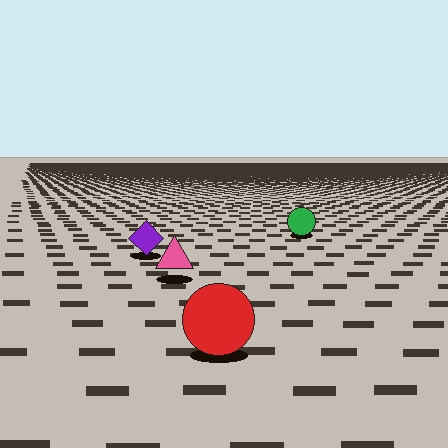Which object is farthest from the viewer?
The green circle is farthest from the viewer. It appears smaller and the ground texture around it is denser.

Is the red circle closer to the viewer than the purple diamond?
Yes. The red circle is closer — you can tell from the texture gradient: the ground texture is coarser near it.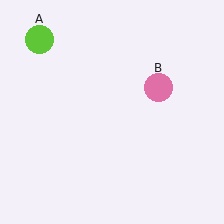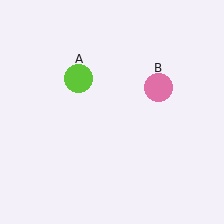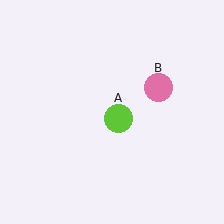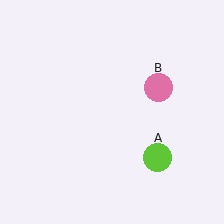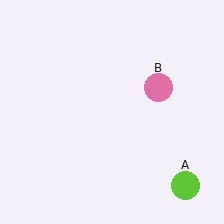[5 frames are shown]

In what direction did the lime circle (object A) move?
The lime circle (object A) moved down and to the right.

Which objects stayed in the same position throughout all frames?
Pink circle (object B) remained stationary.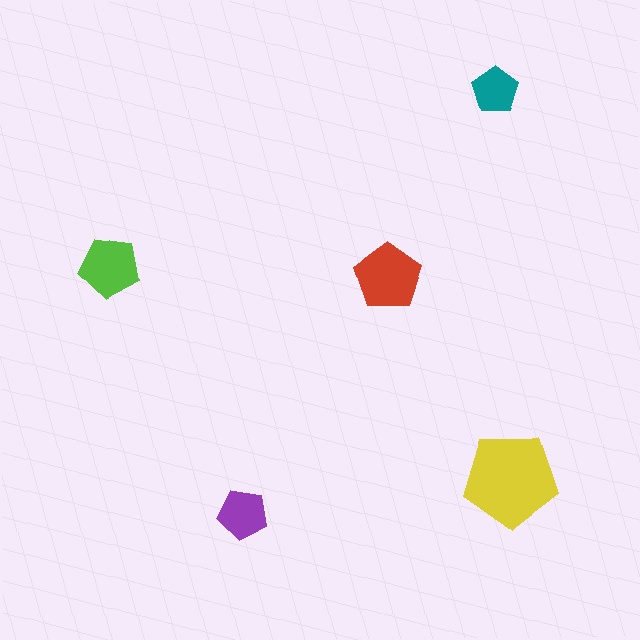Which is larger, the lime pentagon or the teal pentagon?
The lime one.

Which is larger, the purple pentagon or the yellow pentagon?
The yellow one.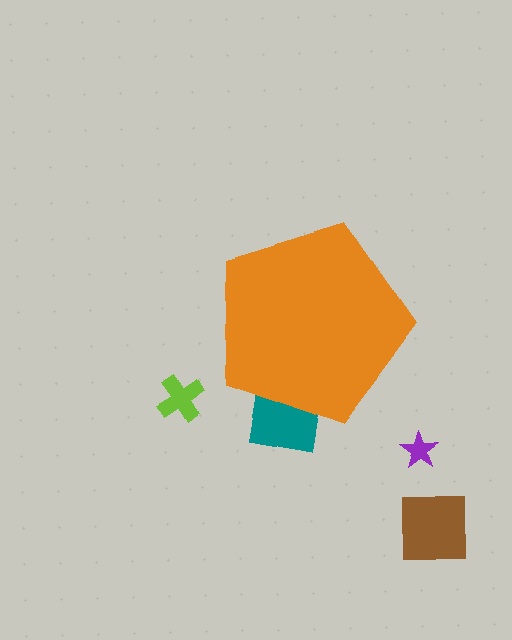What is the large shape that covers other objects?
An orange pentagon.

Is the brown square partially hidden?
No, the brown square is fully visible.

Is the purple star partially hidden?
No, the purple star is fully visible.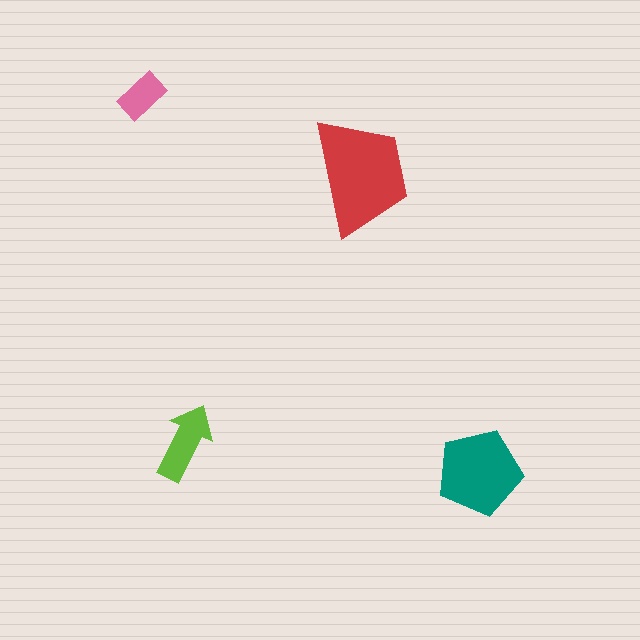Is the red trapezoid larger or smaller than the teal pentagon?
Larger.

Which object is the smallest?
The pink rectangle.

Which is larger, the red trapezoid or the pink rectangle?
The red trapezoid.